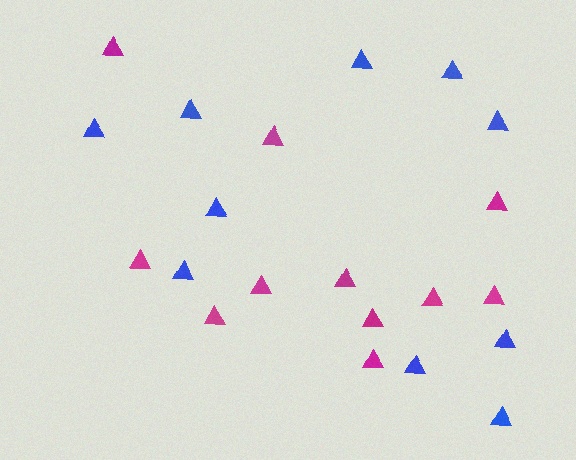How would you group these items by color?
There are 2 groups: one group of blue triangles (10) and one group of magenta triangles (11).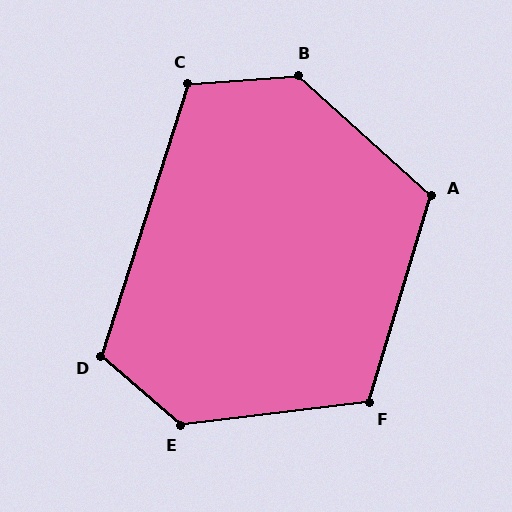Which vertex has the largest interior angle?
B, at approximately 134 degrees.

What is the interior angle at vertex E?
Approximately 133 degrees (obtuse).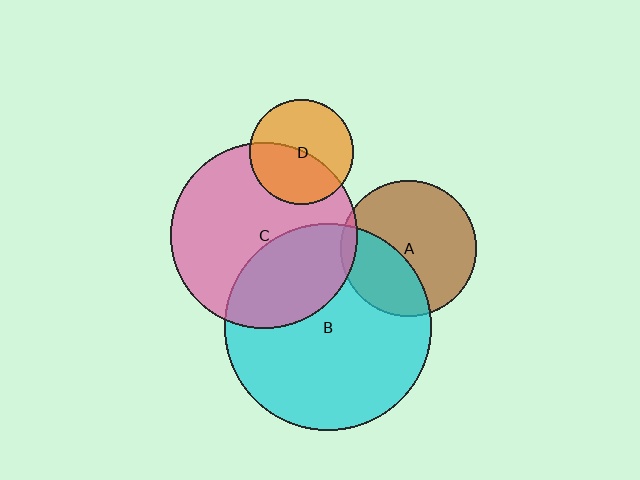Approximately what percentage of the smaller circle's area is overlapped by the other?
Approximately 45%.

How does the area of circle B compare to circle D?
Approximately 4.0 times.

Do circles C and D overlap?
Yes.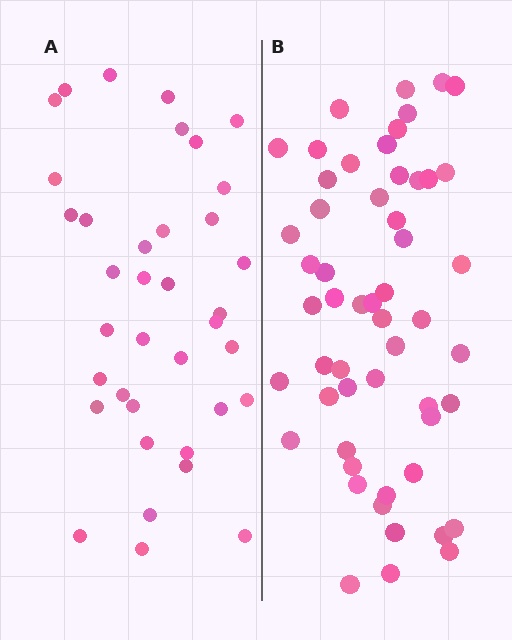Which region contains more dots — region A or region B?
Region B (the right region) has more dots.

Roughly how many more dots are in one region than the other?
Region B has approximately 15 more dots than region A.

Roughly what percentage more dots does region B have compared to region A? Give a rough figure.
About 45% more.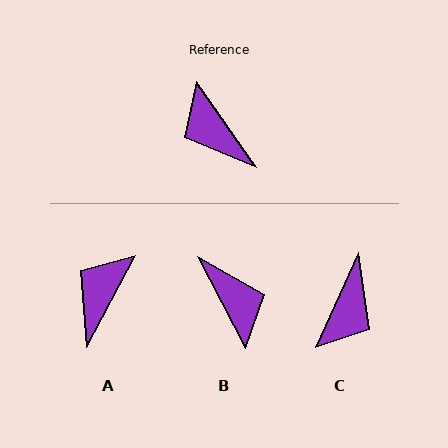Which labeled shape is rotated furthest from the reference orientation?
B, about 173 degrees away.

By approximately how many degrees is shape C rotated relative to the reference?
Approximately 120 degrees counter-clockwise.